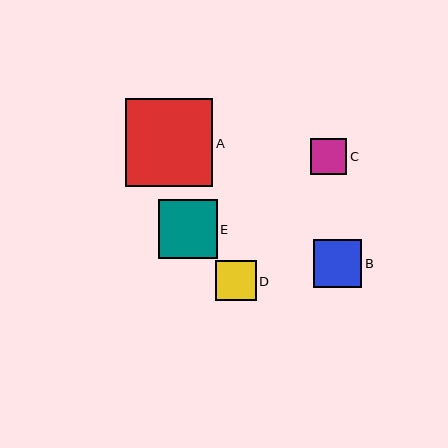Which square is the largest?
Square A is the largest with a size of approximately 87 pixels.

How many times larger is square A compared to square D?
Square A is approximately 2.1 times the size of square D.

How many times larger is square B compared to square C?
Square B is approximately 1.3 times the size of square C.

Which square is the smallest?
Square C is the smallest with a size of approximately 36 pixels.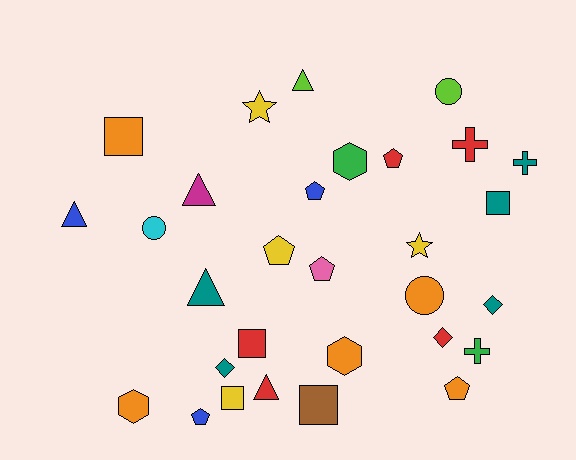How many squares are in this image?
There are 5 squares.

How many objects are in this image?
There are 30 objects.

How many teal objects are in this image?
There are 5 teal objects.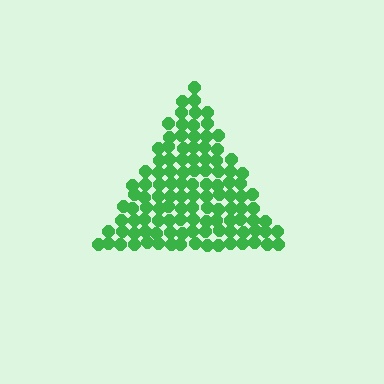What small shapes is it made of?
It is made of small circles.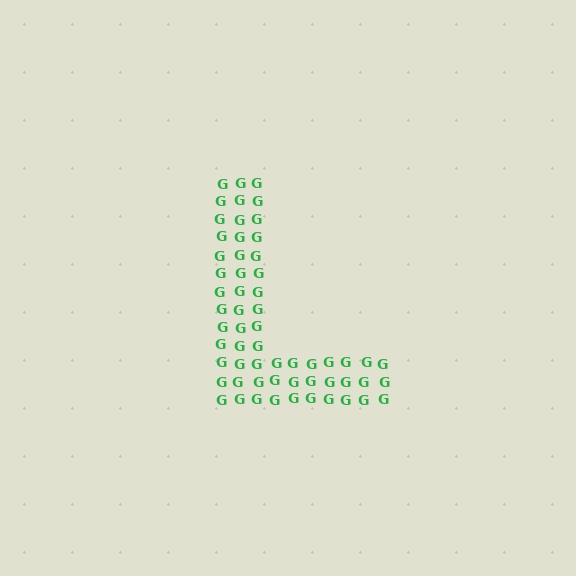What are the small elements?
The small elements are letter G's.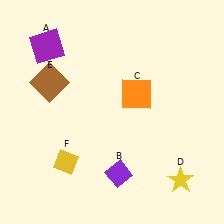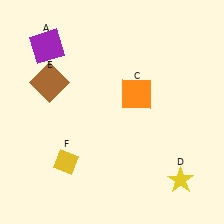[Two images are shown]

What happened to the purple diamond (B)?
The purple diamond (B) was removed in Image 2. It was in the bottom-right area of Image 1.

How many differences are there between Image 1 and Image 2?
There is 1 difference between the two images.